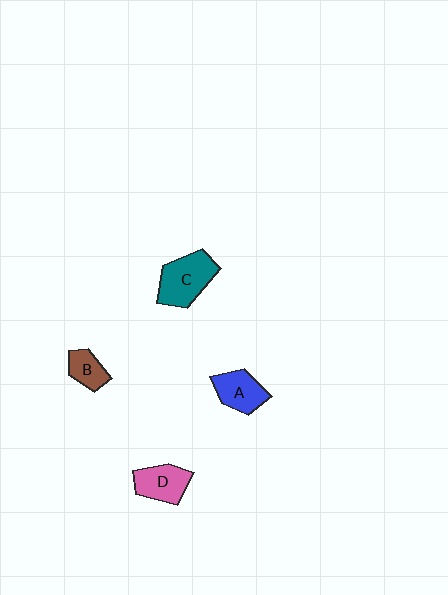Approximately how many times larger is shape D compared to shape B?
Approximately 1.5 times.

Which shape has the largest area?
Shape C (teal).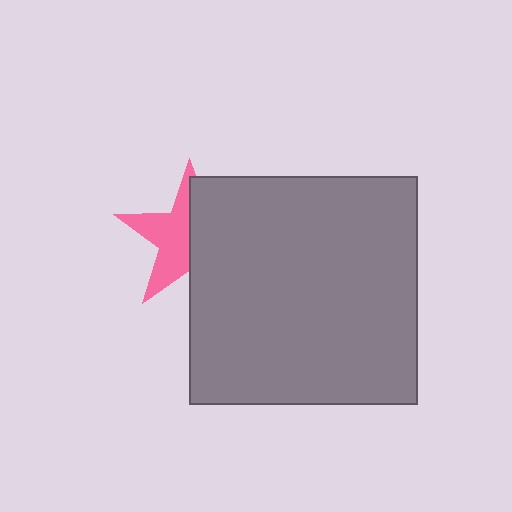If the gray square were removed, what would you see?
You would see the complete pink star.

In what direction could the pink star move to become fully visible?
The pink star could move left. That would shift it out from behind the gray square entirely.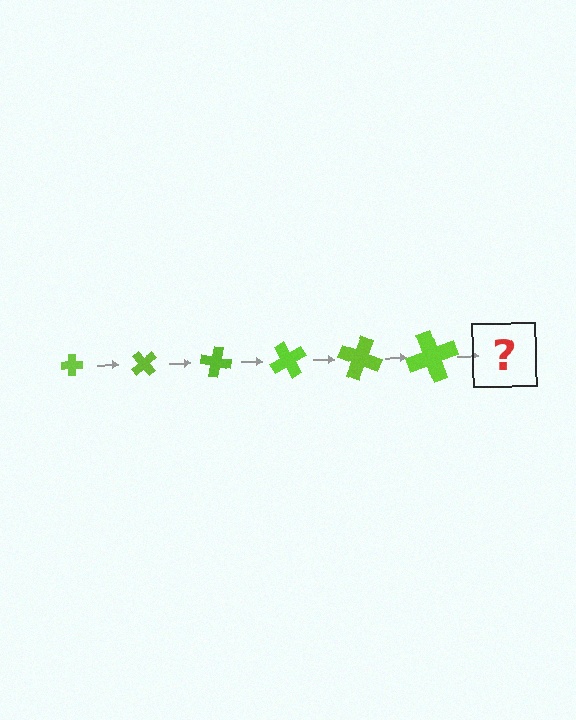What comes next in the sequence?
The next element should be a cross, larger than the previous one and rotated 300 degrees from the start.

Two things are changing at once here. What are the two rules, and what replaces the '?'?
The two rules are that the cross grows larger each step and it rotates 50 degrees each step. The '?' should be a cross, larger than the previous one and rotated 300 degrees from the start.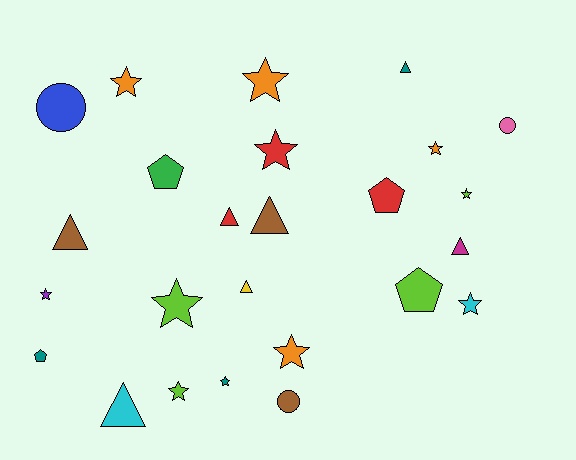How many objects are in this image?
There are 25 objects.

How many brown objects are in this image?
There are 3 brown objects.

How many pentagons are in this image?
There are 4 pentagons.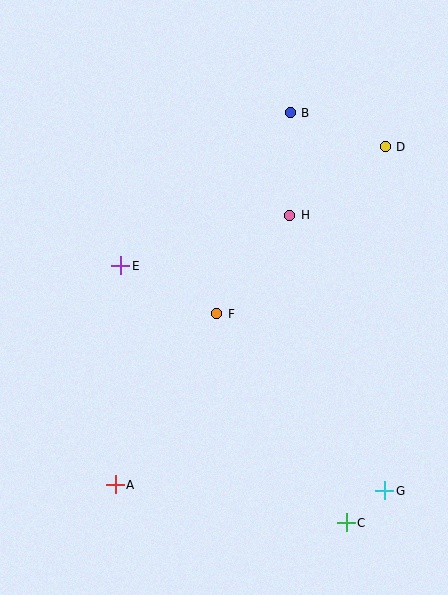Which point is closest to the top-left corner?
Point E is closest to the top-left corner.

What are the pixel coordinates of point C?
Point C is at (346, 523).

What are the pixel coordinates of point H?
Point H is at (290, 215).